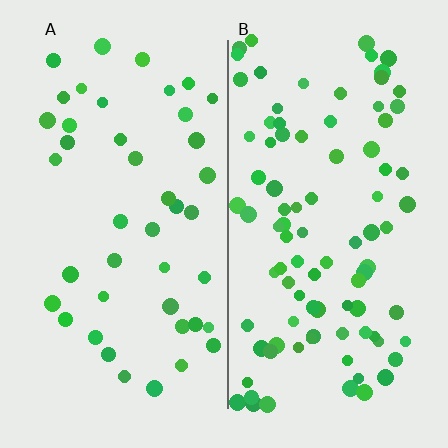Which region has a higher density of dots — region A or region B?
B (the right).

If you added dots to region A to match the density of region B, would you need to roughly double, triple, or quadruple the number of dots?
Approximately double.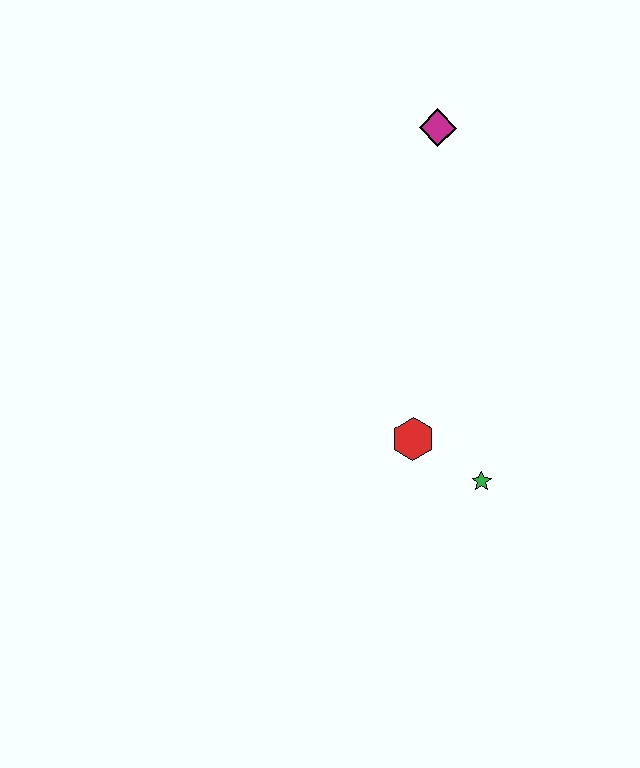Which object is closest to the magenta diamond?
The red hexagon is closest to the magenta diamond.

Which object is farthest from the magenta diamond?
The green star is farthest from the magenta diamond.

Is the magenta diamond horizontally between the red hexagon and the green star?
Yes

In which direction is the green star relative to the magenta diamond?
The green star is below the magenta diamond.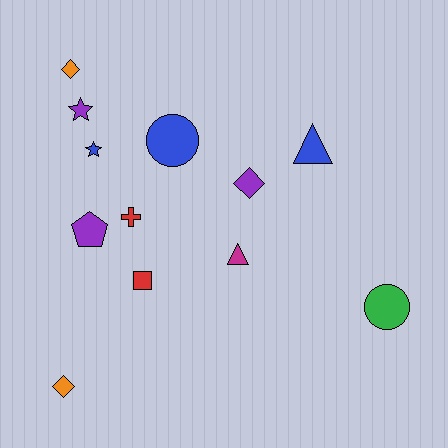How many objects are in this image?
There are 12 objects.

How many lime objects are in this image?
There are no lime objects.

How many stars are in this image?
There are 2 stars.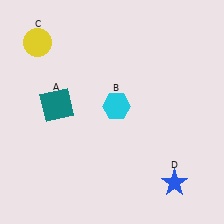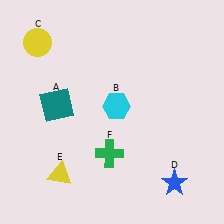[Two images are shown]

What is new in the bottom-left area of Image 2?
A yellow triangle (E) was added in the bottom-left area of Image 2.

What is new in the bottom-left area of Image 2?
A green cross (F) was added in the bottom-left area of Image 2.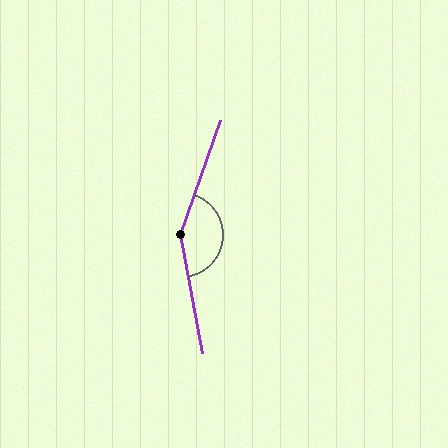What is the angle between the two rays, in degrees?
Approximately 151 degrees.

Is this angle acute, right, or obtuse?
It is obtuse.